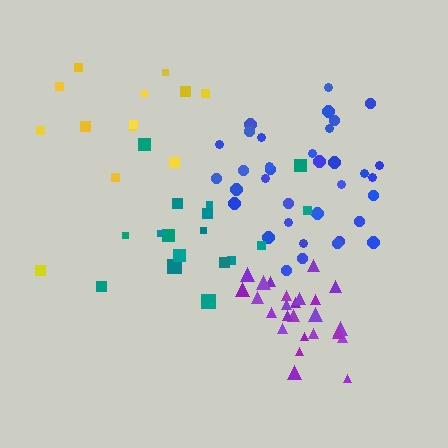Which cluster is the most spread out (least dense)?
Yellow.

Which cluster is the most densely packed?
Purple.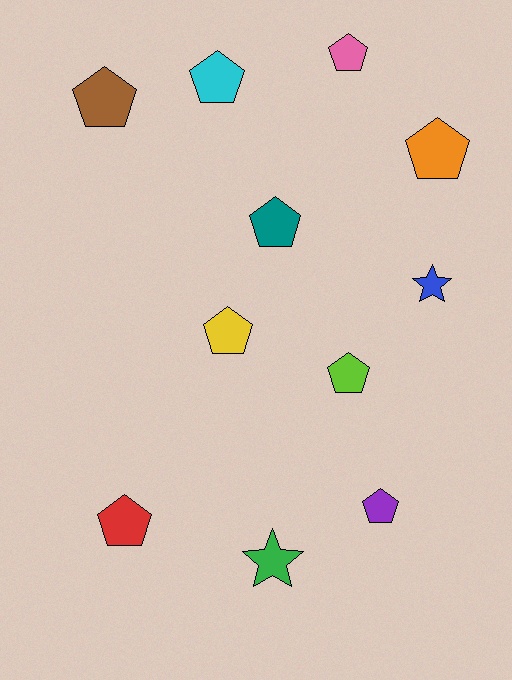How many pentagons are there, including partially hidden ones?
There are 9 pentagons.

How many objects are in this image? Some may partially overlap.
There are 11 objects.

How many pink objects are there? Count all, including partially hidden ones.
There is 1 pink object.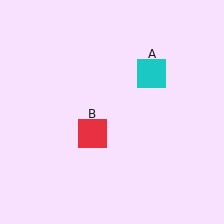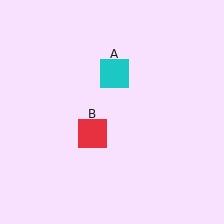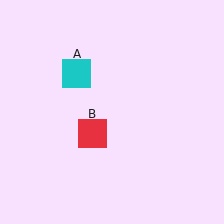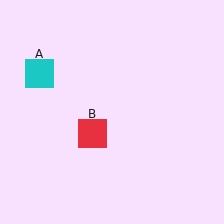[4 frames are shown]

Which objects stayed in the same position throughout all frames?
Red square (object B) remained stationary.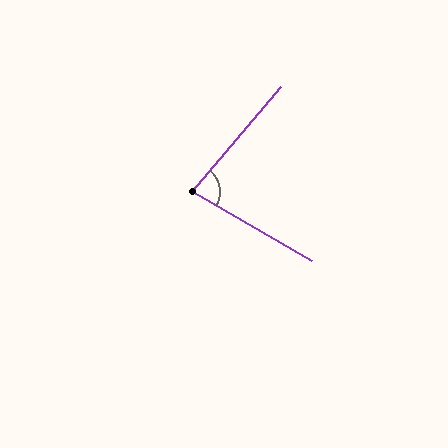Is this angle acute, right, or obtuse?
It is acute.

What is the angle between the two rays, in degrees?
Approximately 79 degrees.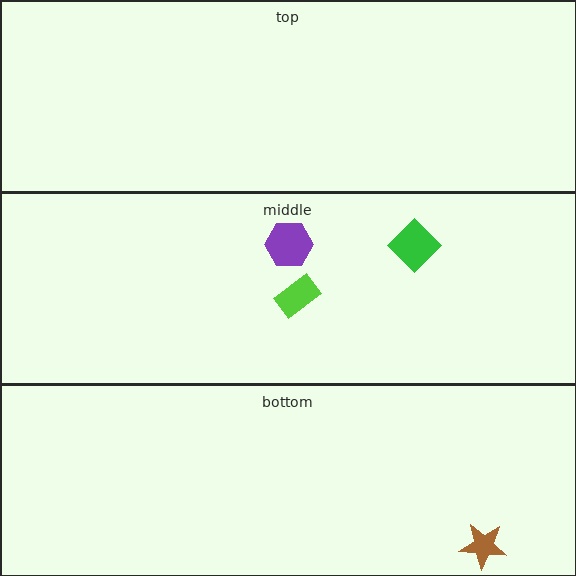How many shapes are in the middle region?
3.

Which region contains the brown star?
The bottom region.